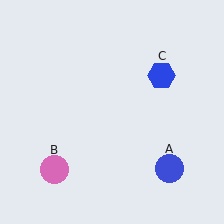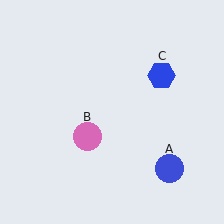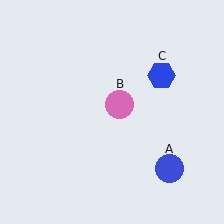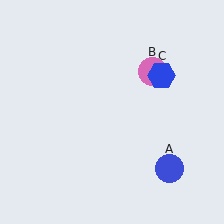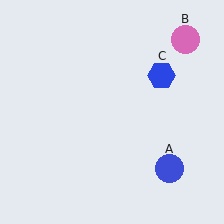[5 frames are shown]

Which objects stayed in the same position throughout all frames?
Blue circle (object A) and blue hexagon (object C) remained stationary.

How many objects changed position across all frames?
1 object changed position: pink circle (object B).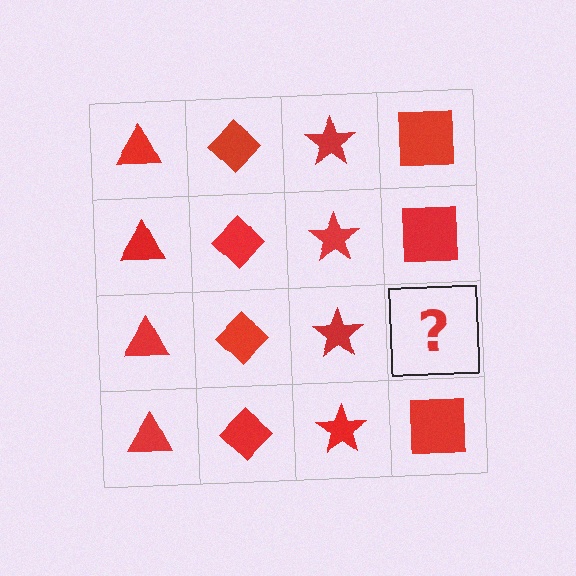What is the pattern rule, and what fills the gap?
The rule is that each column has a consistent shape. The gap should be filled with a red square.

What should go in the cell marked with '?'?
The missing cell should contain a red square.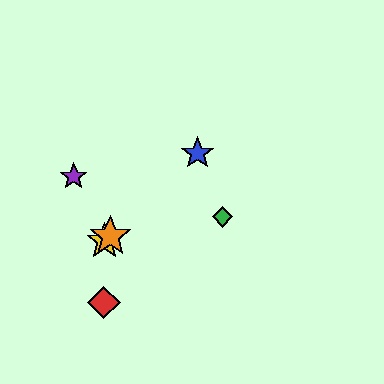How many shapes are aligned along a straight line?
3 shapes (the blue star, the yellow star, the orange star) are aligned along a straight line.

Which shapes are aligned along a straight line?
The blue star, the yellow star, the orange star are aligned along a straight line.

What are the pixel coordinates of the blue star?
The blue star is at (198, 153).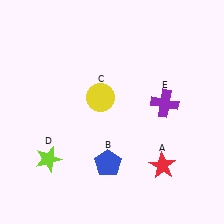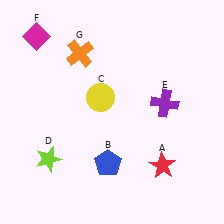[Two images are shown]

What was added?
A magenta diamond (F), an orange cross (G) were added in Image 2.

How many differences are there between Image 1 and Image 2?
There are 2 differences between the two images.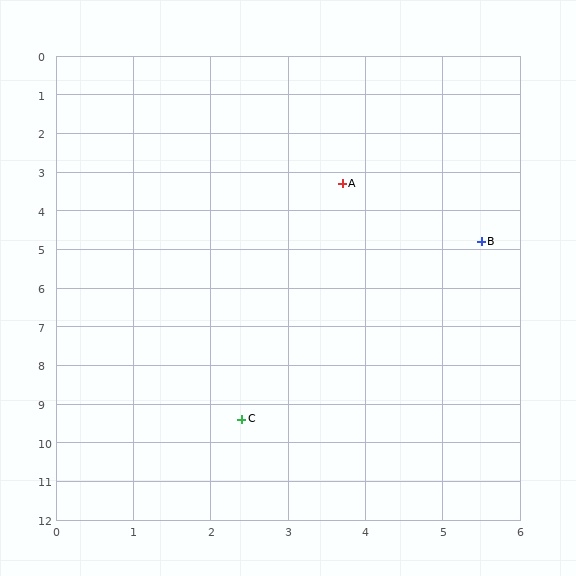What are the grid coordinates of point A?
Point A is at approximately (3.7, 3.3).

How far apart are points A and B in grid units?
Points A and B are about 2.3 grid units apart.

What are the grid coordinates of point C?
Point C is at approximately (2.4, 9.4).